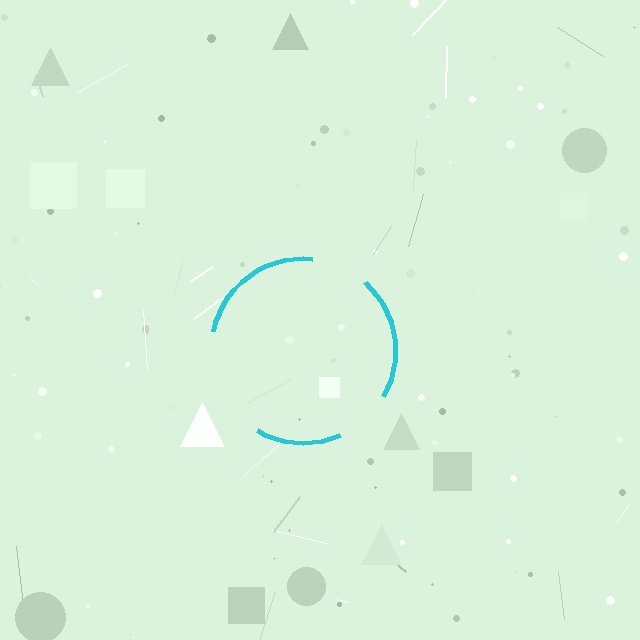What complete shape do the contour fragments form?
The contour fragments form a circle.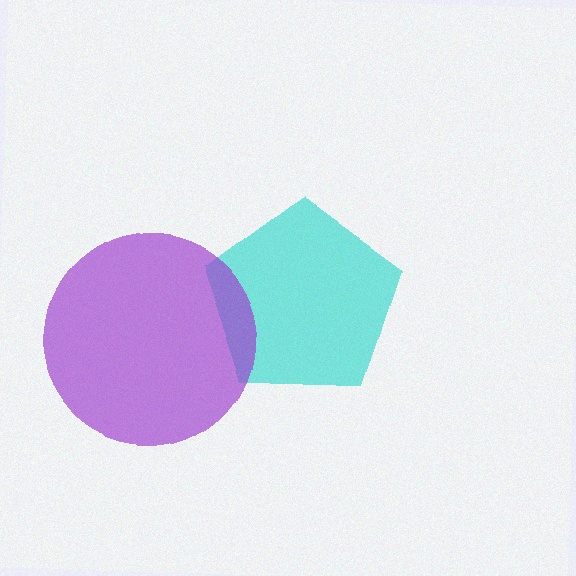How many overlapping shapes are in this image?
There are 2 overlapping shapes in the image.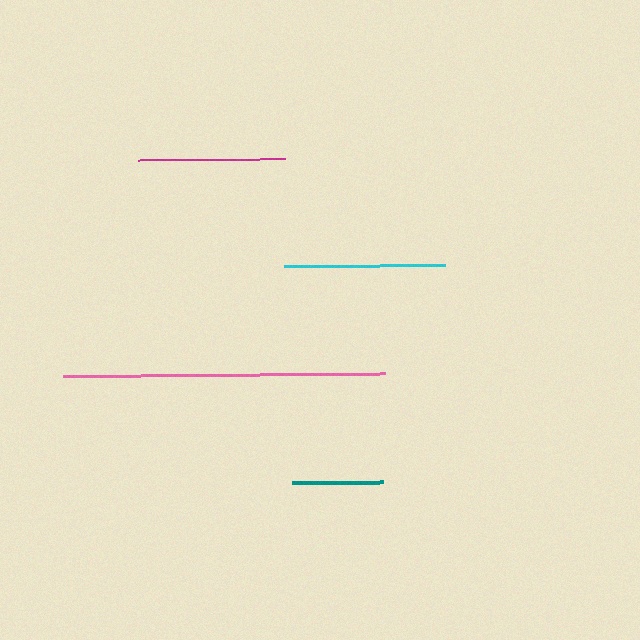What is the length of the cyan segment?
The cyan segment is approximately 160 pixels long.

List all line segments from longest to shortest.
From longest to shortest: pink, cyan, magenta, teal.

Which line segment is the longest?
The pink line is the longest at approximately 322 pixels.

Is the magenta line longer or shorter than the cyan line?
The cyan line is longer than the magenta line.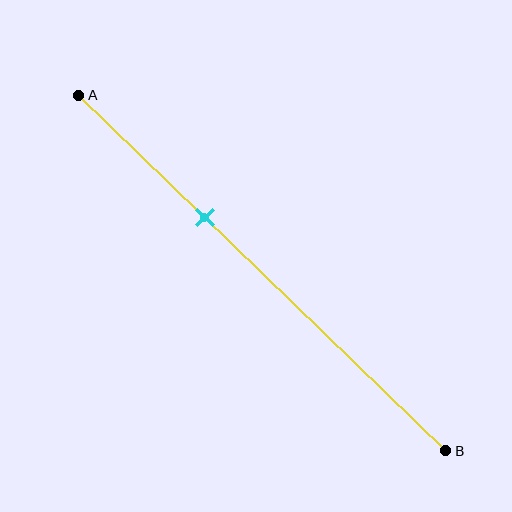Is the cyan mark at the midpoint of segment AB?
No, the mark is at about 35% from A, not at the 50% midpoint.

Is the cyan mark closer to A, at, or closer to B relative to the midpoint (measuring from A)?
The cyan mark is closer to point A than the midpoint of segment AB.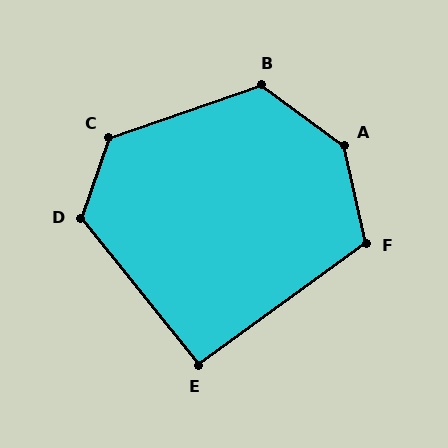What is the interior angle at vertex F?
Approximately 113 degrees (obtuse).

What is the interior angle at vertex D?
Approximately 122 degrees (obtuse).